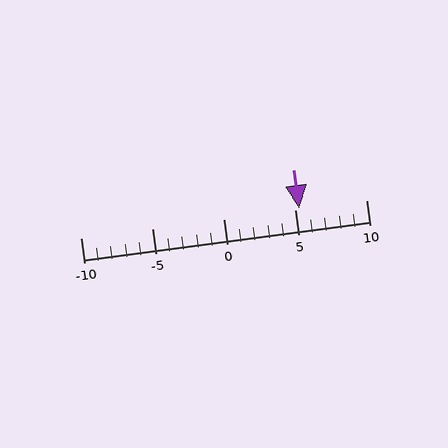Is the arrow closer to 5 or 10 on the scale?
The arrow is closer to 5.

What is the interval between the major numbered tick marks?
The major tick marks are spaced 5 units apart.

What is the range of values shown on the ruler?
The ruler shows values from -10 to 10.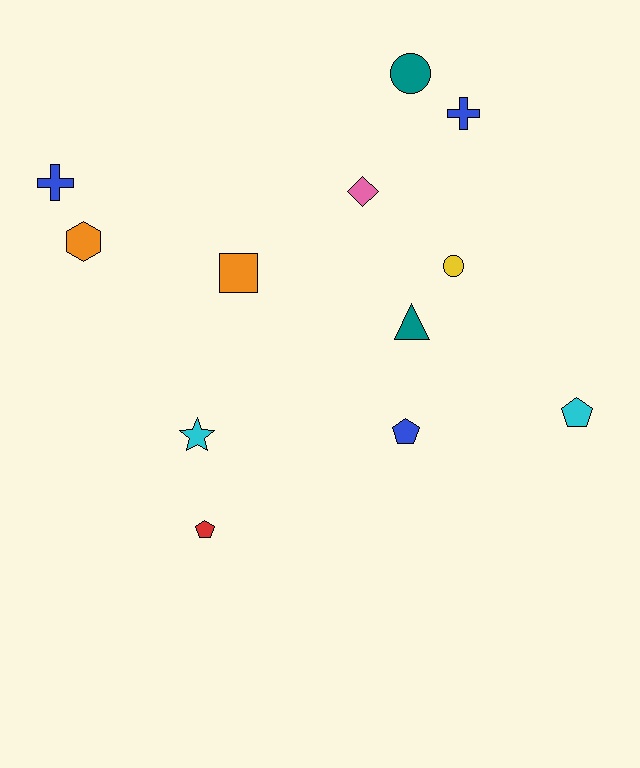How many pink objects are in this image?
There is 1 pink object.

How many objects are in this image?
There are 12 objects.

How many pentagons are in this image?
There are 3 pentagons.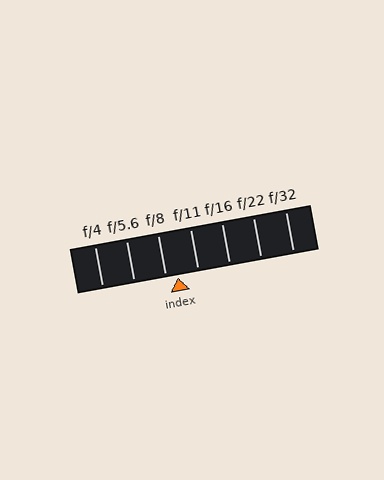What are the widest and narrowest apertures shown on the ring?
The widest aperture shown is f/4 and the narrowest is f/32.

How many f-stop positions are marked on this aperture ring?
There are 7 f-stop positions marked.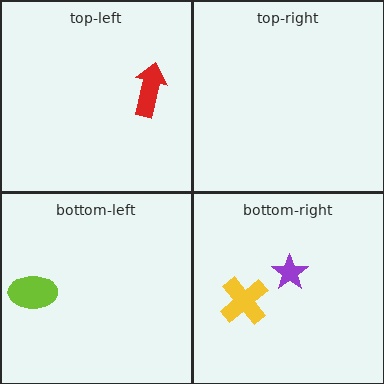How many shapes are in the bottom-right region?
2.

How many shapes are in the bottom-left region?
1.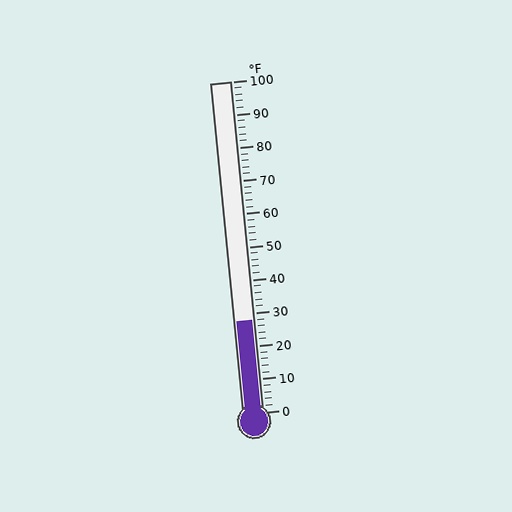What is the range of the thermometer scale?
The thermometer scale ranges from 0°F to 100°F.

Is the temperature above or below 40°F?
The temperature is below 40°F.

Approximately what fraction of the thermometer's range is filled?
The thermometer is filled to approximately 30% of its range.